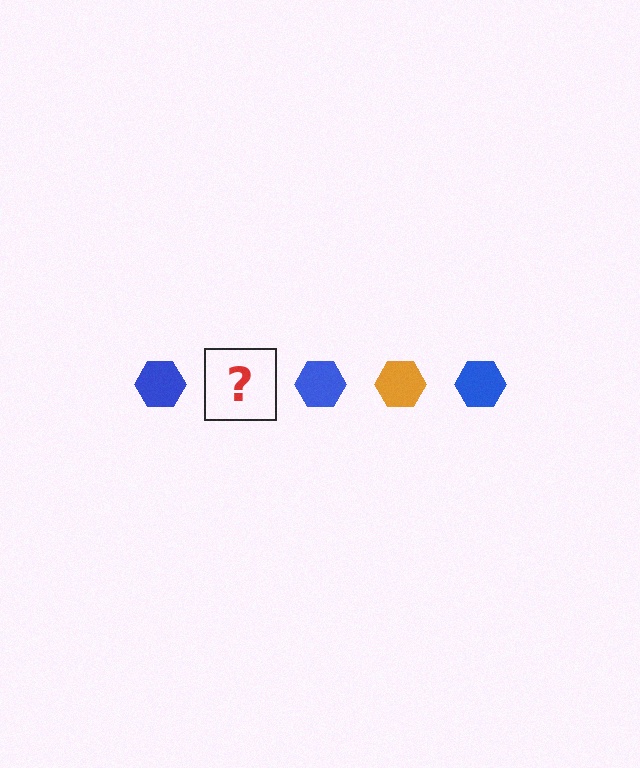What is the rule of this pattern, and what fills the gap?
The rule is that the pattern cycles through blue, orange hexagons. The gap should be filled with an orange hexagon.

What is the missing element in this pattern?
The missing element is an orange hexagon.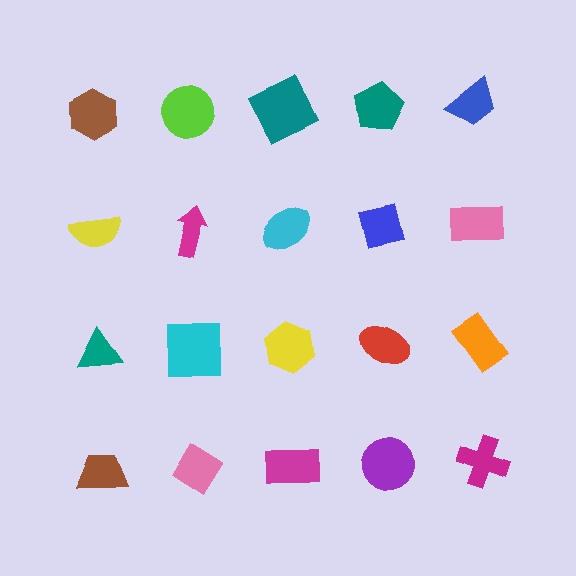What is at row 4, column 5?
A magenta cross.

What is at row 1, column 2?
A lime circle.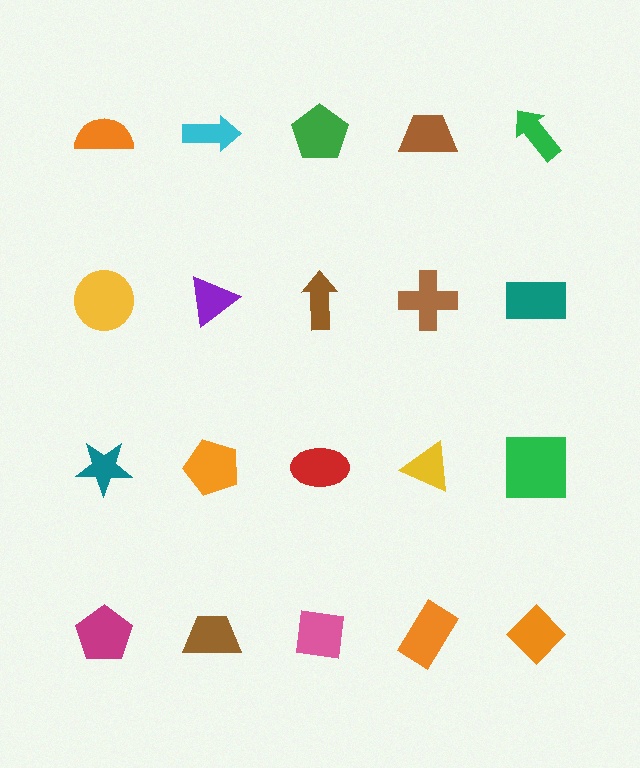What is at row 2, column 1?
A yellow circle.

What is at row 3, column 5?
A green square.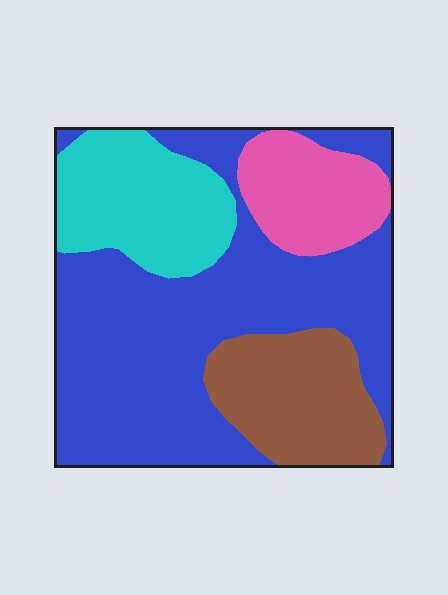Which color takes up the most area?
Blue, at roughly 55%.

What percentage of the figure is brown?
Brown covers roughly 15% of the figure.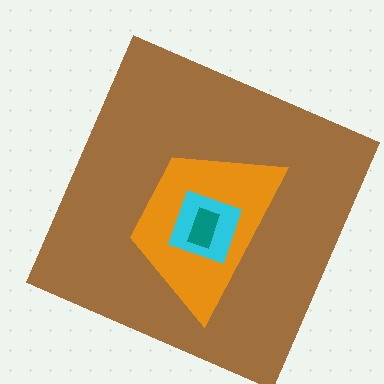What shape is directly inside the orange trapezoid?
The cyan diamond.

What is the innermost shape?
The teal rectangle.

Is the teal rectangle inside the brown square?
Yes.